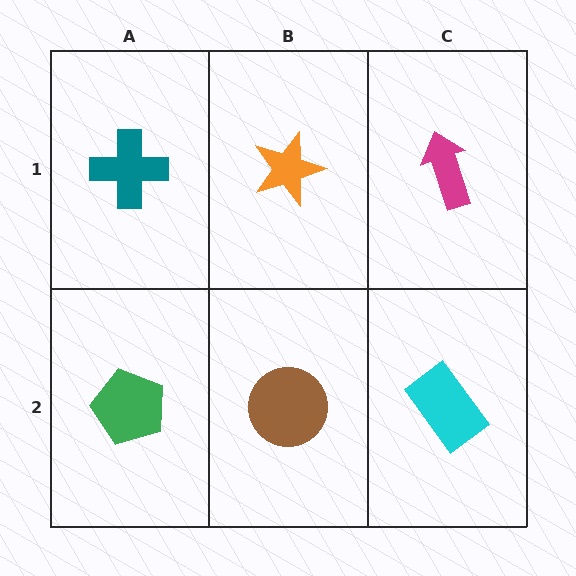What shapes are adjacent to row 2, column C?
A magenta arrow (row 1, column C), a brown circle (row 2, column B).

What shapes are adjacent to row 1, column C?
A cyan rectangle (row 2, column C), an orange star (row 1, column B).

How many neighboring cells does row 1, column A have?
2.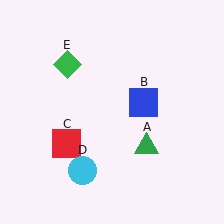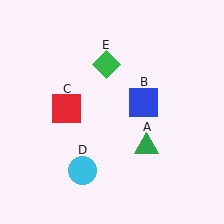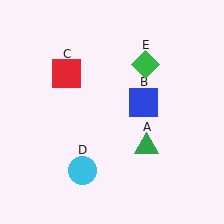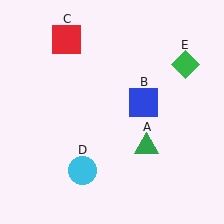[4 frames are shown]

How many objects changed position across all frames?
2 objects changed position: red square (object C), green diamond (object E).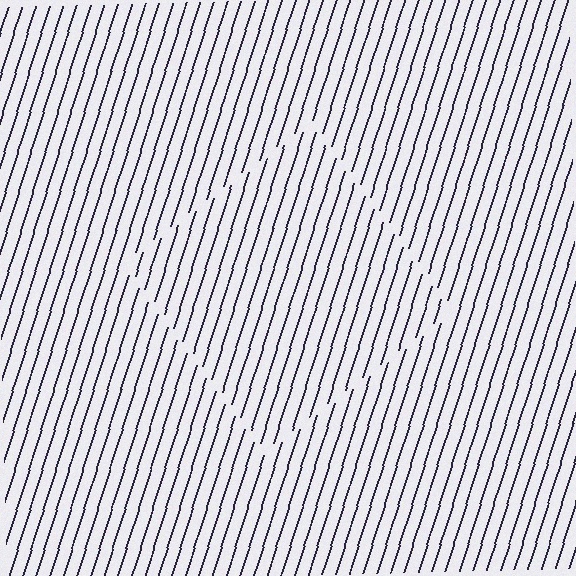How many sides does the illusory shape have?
4 sides — the line-ends trace a square.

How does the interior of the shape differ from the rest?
The interior of the shape contains the same grating, shifted by half a period — the contour is defined by the phase discontinuity where line-ends from the inner and outer gratings abut.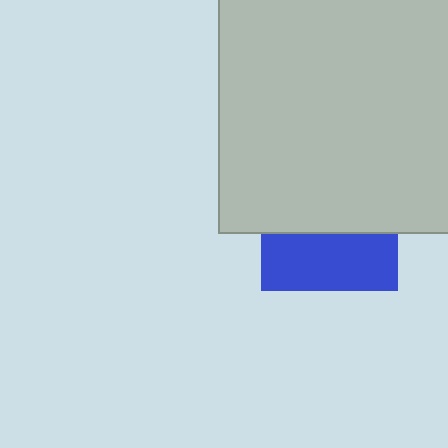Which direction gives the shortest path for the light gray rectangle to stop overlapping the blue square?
Moving up gives the shortest separation.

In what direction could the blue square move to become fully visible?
The blue square could move down. That would shift it out from behind the light gray rectangle entirely.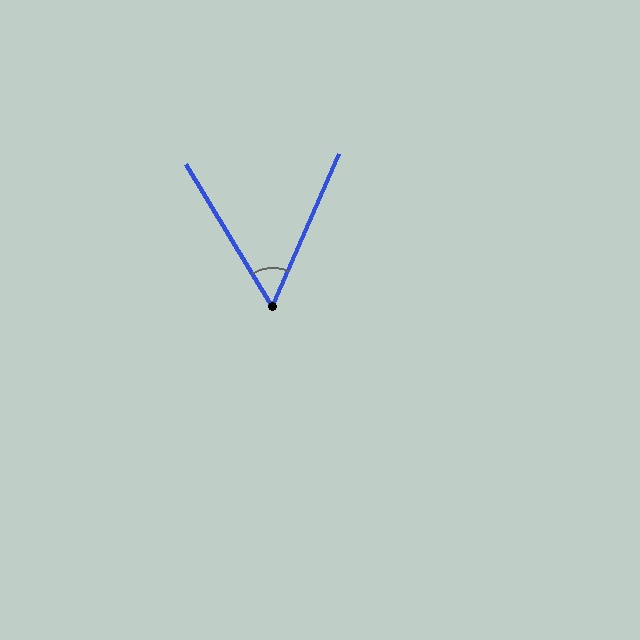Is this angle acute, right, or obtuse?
It is acute.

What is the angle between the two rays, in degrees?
Approximately 55 degrees.